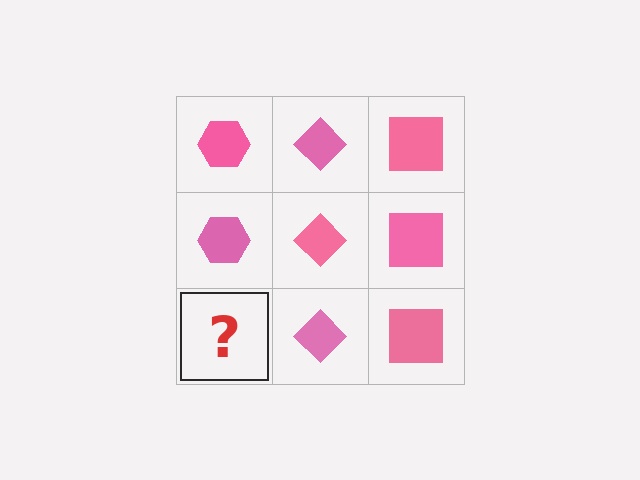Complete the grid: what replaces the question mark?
The question mark should be replaced with a pink hexagon.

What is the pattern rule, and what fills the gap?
The rule is that each column has a consistent shape. The gap should be filled with a pink hexagon.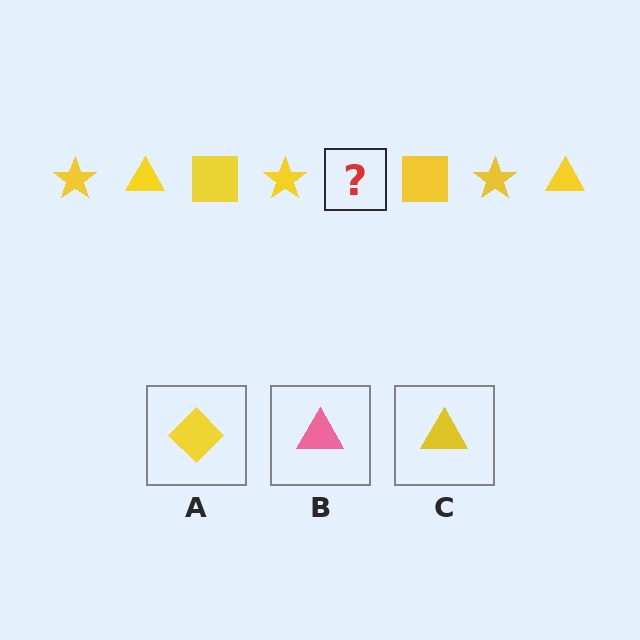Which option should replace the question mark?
Option C.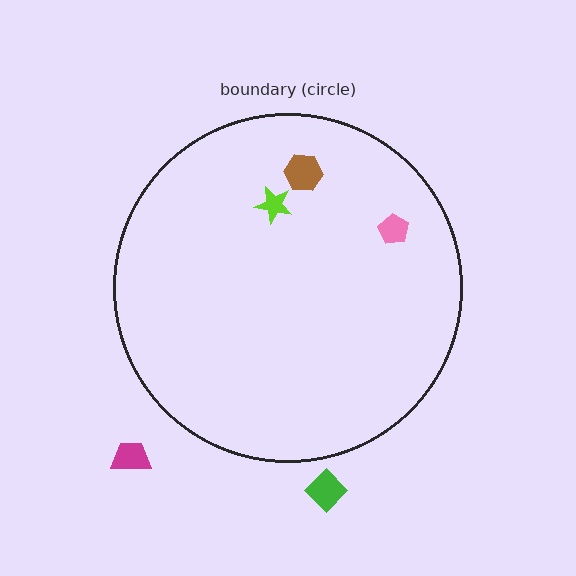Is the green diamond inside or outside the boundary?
Outside.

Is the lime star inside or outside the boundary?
Inside.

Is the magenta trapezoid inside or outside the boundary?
Outside.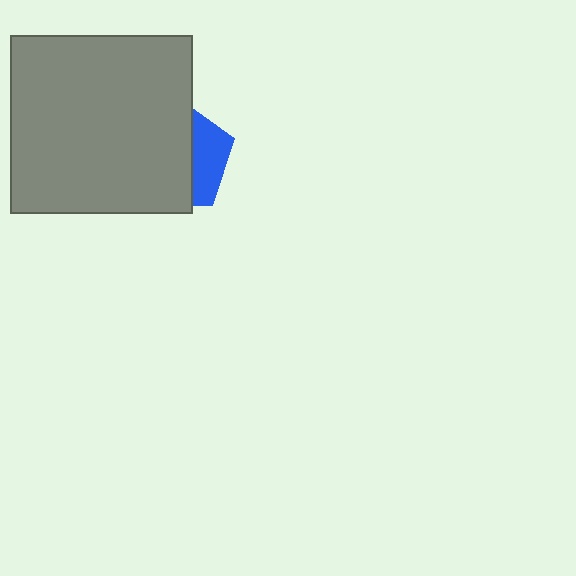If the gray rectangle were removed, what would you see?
You would see the complete blue pentagon.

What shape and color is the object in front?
The object in front is a gray rectangle.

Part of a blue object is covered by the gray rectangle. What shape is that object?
It is a pentagon.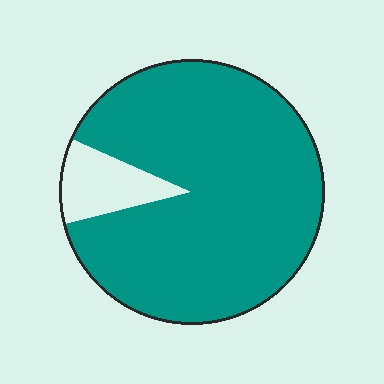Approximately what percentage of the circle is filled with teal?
Approximately 90%.